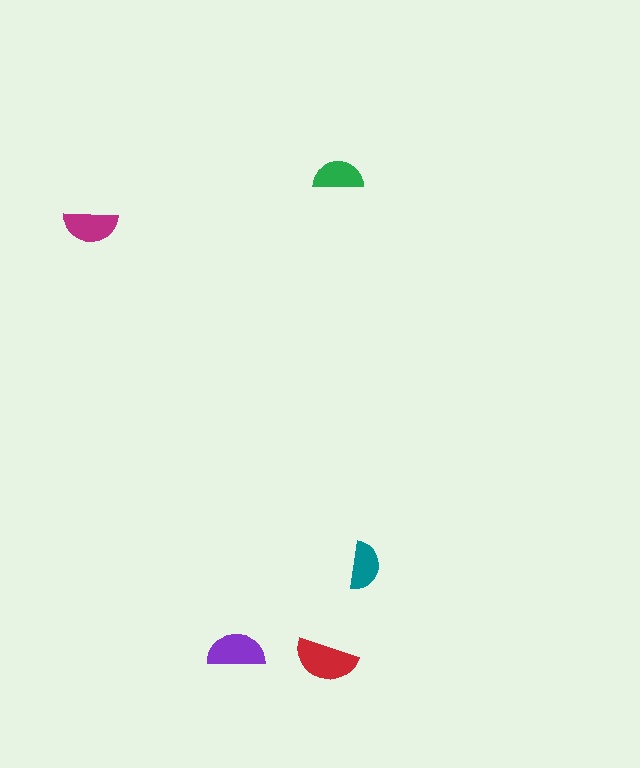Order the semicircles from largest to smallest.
the red one, the purple one, the magenta one, the green one, the teal one.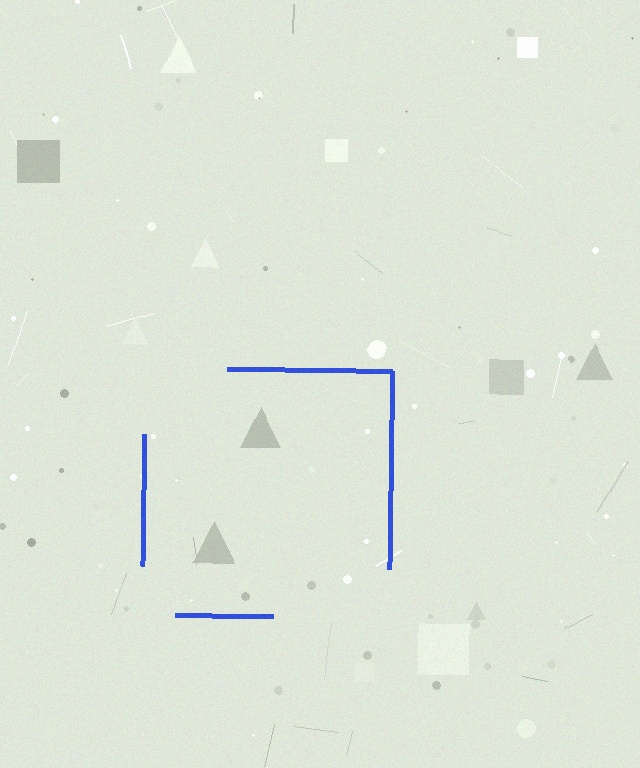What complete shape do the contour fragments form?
The contour fragments form a square.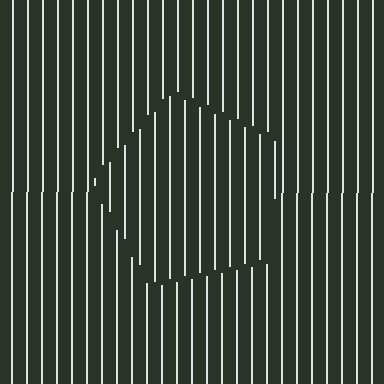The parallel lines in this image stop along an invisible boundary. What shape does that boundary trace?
An illusory pentagon. The interior of the shape contains the same grating, shifted by half a period — the contour is defined by the phase discontinuity where line-ends from the inner and outer gratings abut.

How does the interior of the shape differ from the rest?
The interior of the shape contains the same grating, shifted by half a period — the contour is defined by the phase discontinuity where line-ends from the inner and outer gratings abut.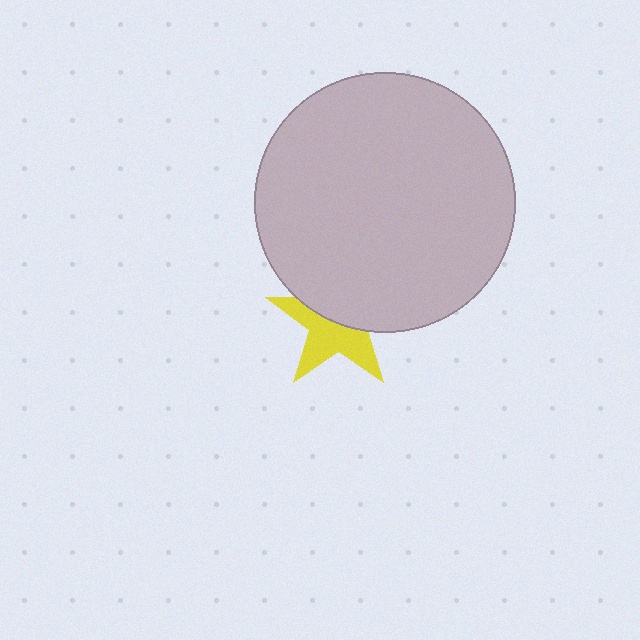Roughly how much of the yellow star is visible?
About half of it is visible (roughly 52%).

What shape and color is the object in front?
The object in front is a light gray circle.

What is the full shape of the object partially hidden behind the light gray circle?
The partially hidden object is a yellow star.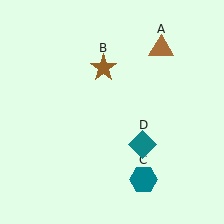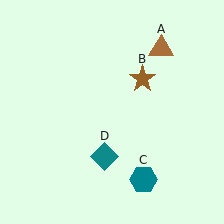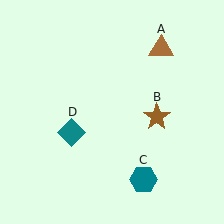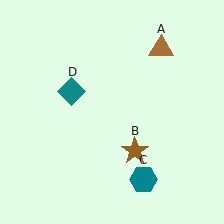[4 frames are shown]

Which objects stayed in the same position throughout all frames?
Brown triangle (object A) and teal hexagon (object C) remained stationary.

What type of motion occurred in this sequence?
The brown star (object B), teal diamond (object D) rotated clockwise around the center of the scene.